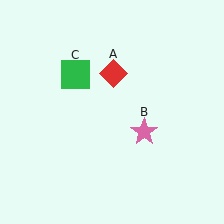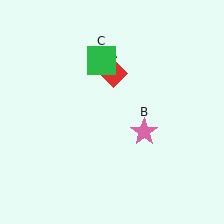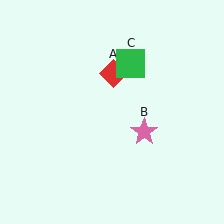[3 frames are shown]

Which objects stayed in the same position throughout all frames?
Red diamond (object A) and pink star (object B) remained stationary.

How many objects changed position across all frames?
1 object changed position: green square (object C).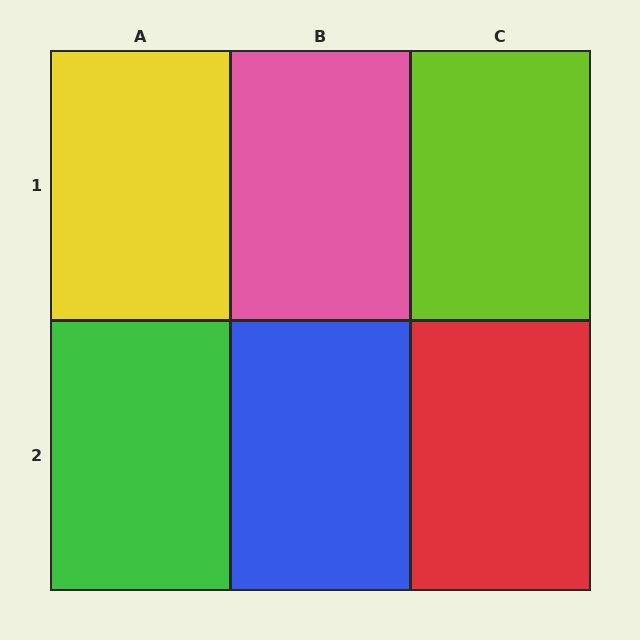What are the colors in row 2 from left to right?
Green, blue, red.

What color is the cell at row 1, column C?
Lime.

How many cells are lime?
1 cell is lime.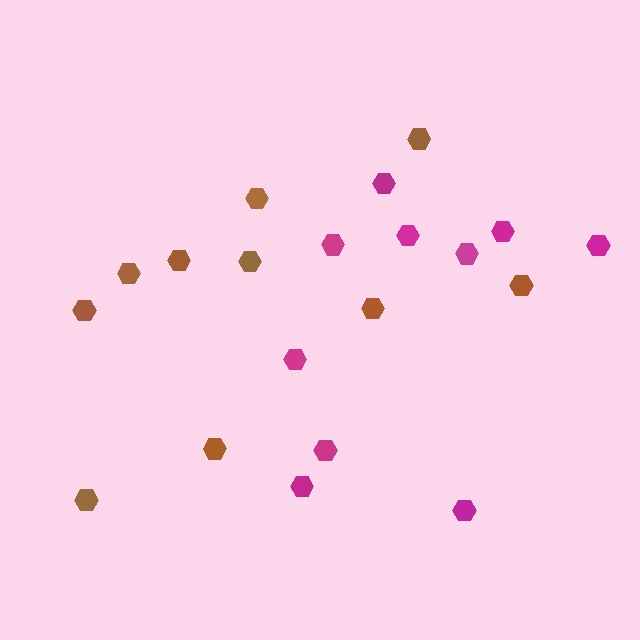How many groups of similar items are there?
There are 2 groups: one group of magenta hexagons (10) and one group of brown hexagons (10).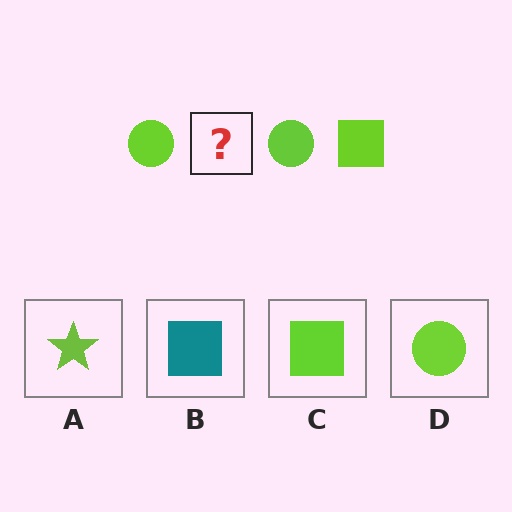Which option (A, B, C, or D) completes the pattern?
C.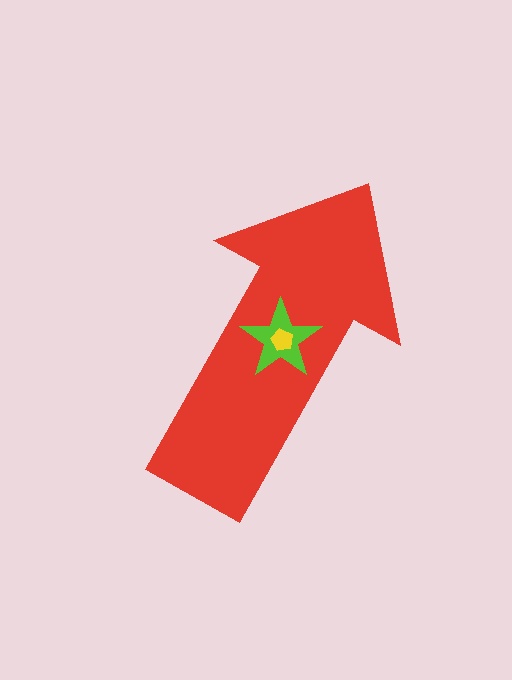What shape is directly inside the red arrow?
The lime star.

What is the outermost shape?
The red arrow.